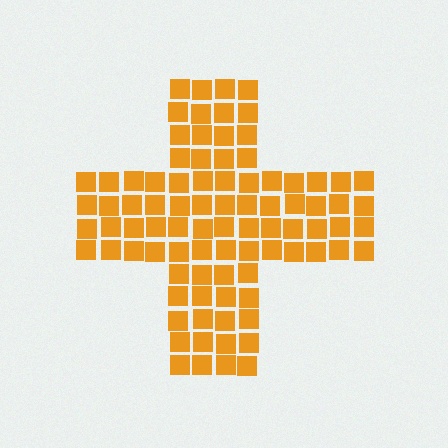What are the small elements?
The small elements are squares.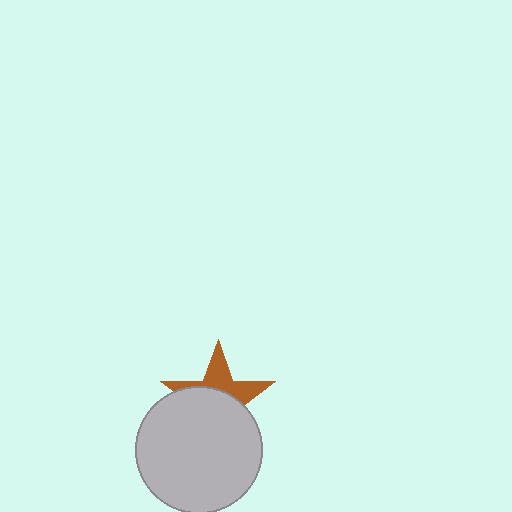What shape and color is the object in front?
The object in front is a light gray circle.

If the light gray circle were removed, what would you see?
You would see the complete brown star.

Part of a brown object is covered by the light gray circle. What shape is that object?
It is a star.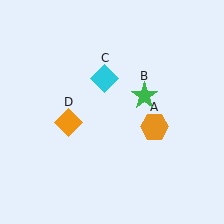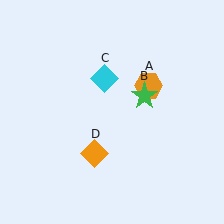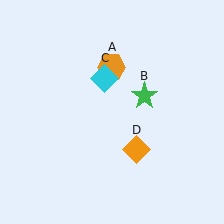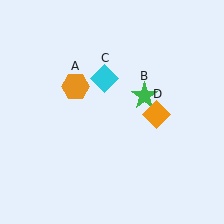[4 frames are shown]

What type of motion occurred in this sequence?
The orange hexagon (object A), orange diamond (object D) rotated counterclockwise around the center of the scene.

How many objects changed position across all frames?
2 objects changed position: orange hexagon (object A), orange diamond (object D).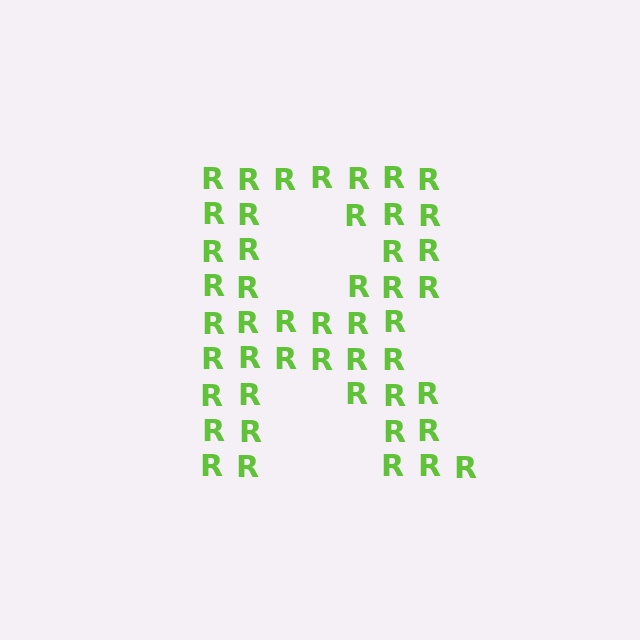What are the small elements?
The small elements are letter R's.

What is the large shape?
The large shape is the letter R.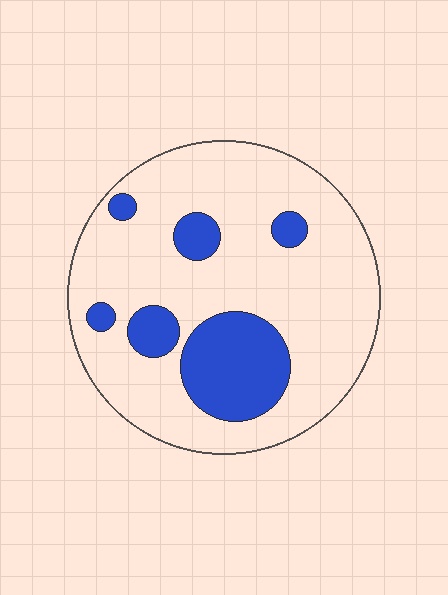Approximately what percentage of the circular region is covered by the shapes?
Approximately 20%.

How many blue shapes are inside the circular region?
6.